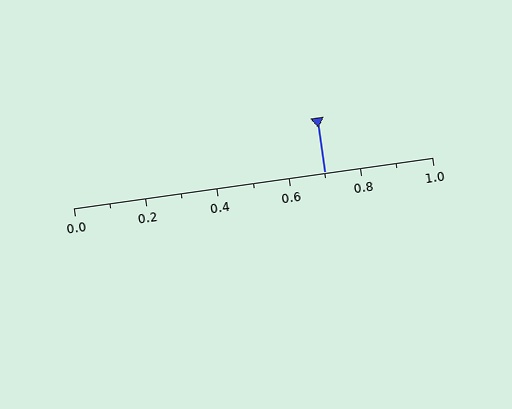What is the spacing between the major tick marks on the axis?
The major ticks are spaced 0.2 apart.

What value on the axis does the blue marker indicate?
The marker indicates approximately 0.7.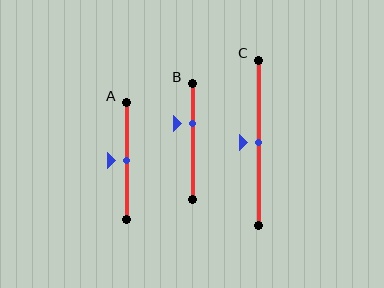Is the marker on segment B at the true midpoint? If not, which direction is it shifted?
No, the marker on segment B is shifted upward by about 16% of the segment length.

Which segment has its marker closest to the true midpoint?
Segment A has its marker closest to the true midpoint.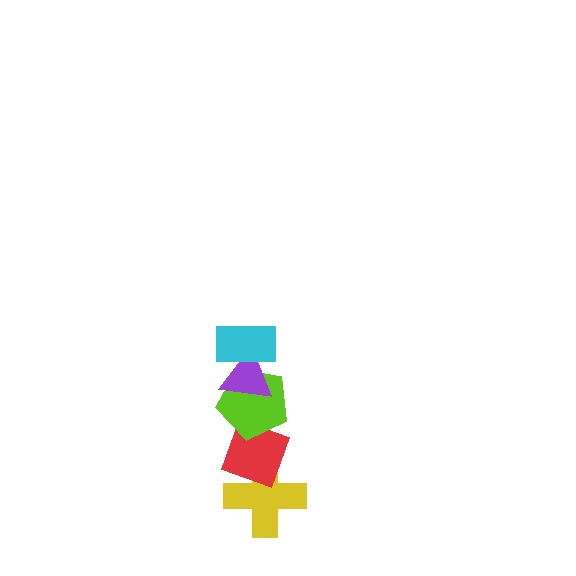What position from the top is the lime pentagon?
The lime pentagon is 3rd from the top.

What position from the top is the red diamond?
The red diamond is 4th from the top.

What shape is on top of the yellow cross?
The red diamond is on top of the yellow cross.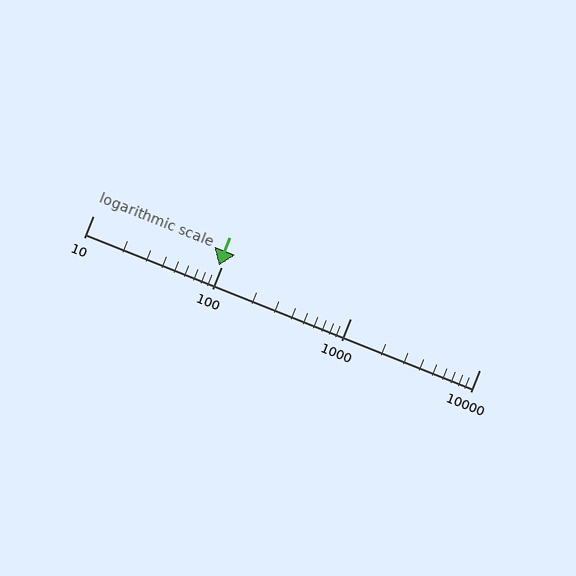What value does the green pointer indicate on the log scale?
The pointer indicates approximately 95.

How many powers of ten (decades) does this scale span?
The scale spans 3 decades, from 10 to 10000.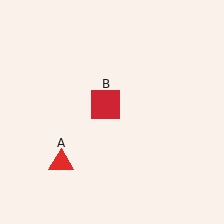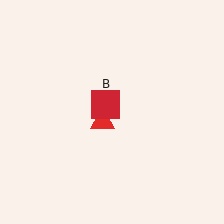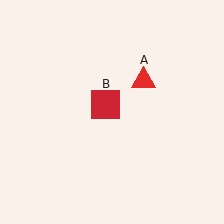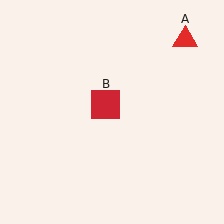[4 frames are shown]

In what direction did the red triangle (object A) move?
The red triangle (object A) moved up and to the right.